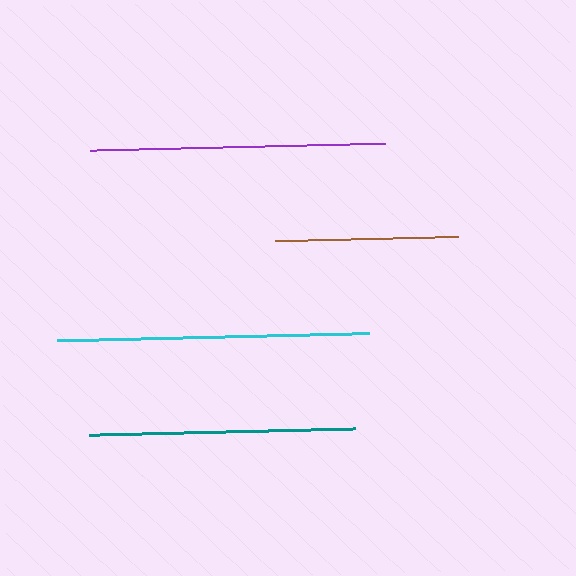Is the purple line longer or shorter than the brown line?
The purple line is longer than the brown line.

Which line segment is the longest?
The cyan line is the longest at approximately 312 pixels.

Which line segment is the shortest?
The brown line is the shortest at approximately 183 pixels.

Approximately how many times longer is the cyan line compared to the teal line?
The cyan line is approximately 1.2 times the length of the teal line.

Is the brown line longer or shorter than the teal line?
The teal line is longer than the brown line.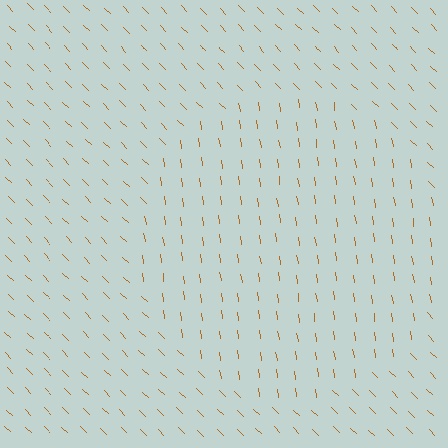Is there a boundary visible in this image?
Yes, there is a texture boundary formed by a change in line orientation.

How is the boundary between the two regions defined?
The boundary is defined purely by a change in line orientation (approximately 37 degrees difference). All lines are the same color and thickness.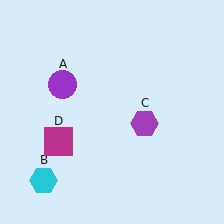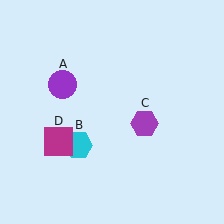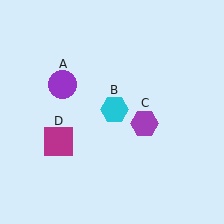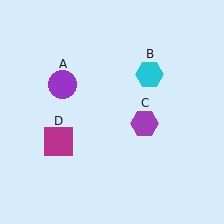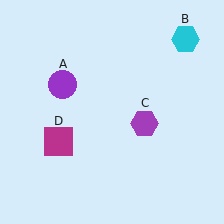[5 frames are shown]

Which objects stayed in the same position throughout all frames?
Purple circle (object A) and purple hexagon (object C) and magenta square (object D) remained stationary.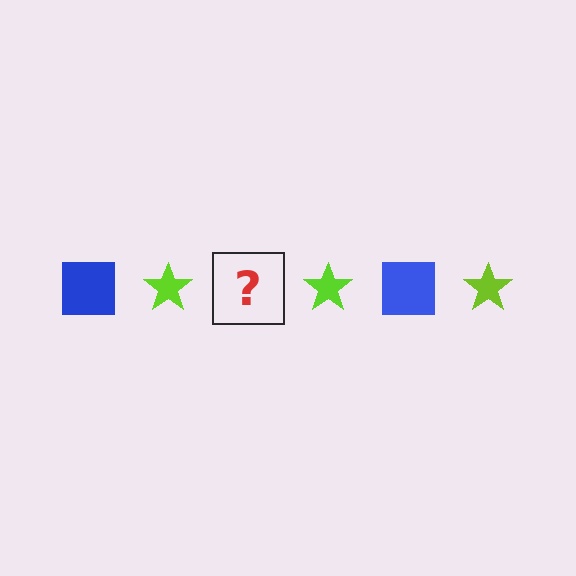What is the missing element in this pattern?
The missing element is a blue square.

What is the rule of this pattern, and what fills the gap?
The rule is that the pattern alternates between blue square and lime star. The gap should be filled with a blue square.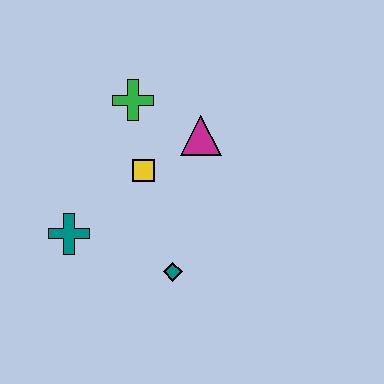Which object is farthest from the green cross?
The teal diamond is farthest from the green cross.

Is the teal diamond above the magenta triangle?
No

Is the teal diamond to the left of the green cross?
No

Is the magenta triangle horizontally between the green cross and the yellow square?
No